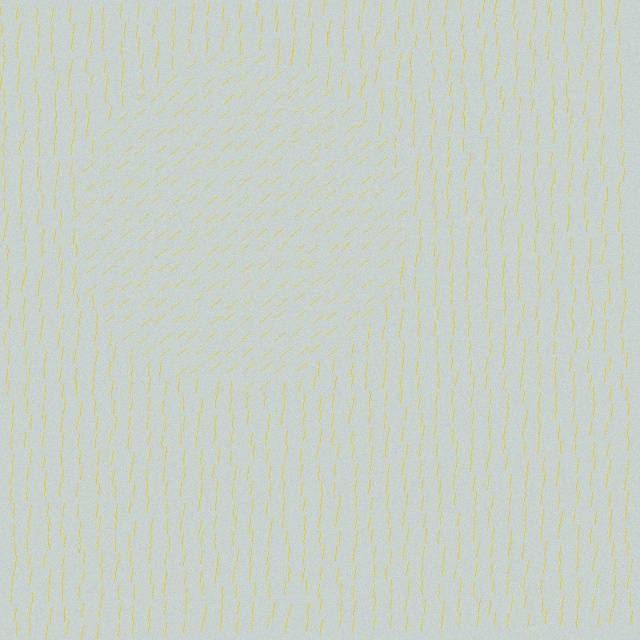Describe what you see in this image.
The image is filled with small yellow line segments. A circle region in the image has lines oriented differently from the surrounding lines, creating a visible texture boundary.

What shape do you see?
I see a circle.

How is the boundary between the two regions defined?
The boundary is defined purely by a change in line orientation (approximately 45 degrees difference). All lines are the same color and thickness.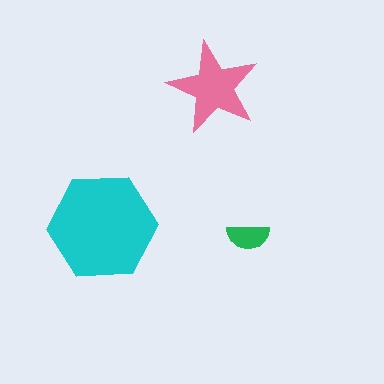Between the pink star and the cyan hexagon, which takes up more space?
The cyan hexagon.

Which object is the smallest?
The green semicircle.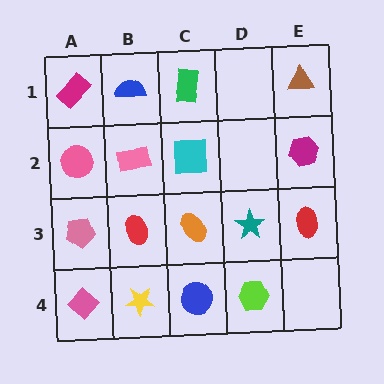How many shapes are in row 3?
5 shapes.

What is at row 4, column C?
A blue circle.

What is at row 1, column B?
A blue semicircle.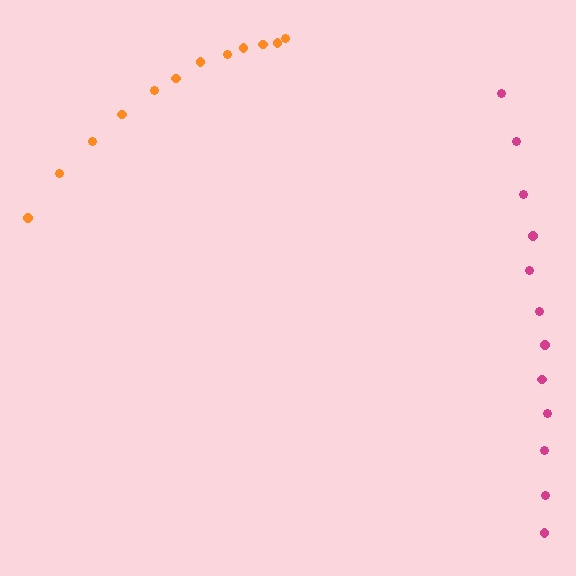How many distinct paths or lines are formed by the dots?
There are 2 distinct paths.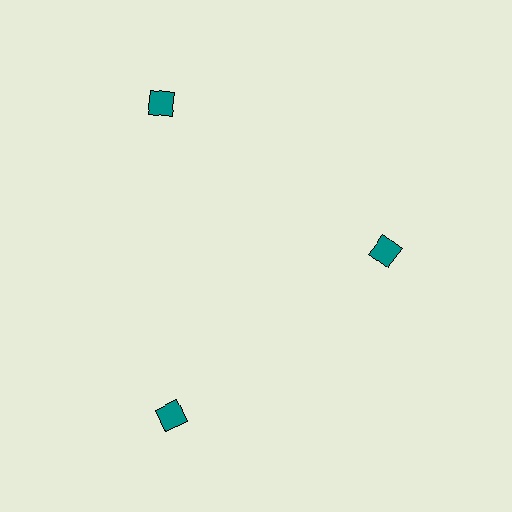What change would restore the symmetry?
The symmetry would be restored by moving it outward, back onto the ring so that all 3 squares sit at equal angles and equal distance from the center.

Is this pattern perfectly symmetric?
No. The 3 teal squares are arranged in a ring, but one element near the 3 o'clock position is pulled inward toward the center, breaking the 3-fold rotational symmetry.